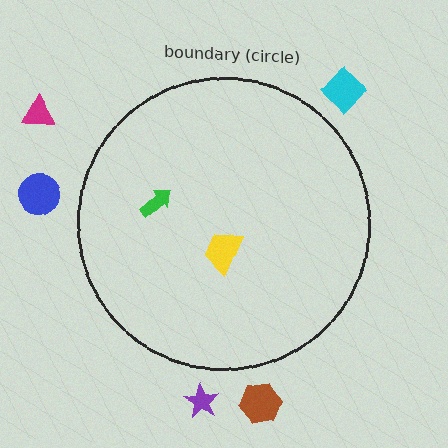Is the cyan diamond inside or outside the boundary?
Outside.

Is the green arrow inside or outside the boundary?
Inside.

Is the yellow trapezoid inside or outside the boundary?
Inside.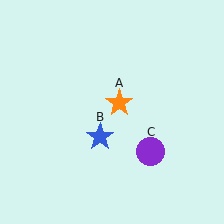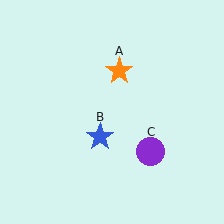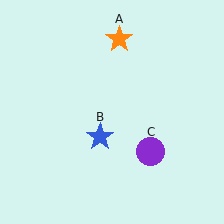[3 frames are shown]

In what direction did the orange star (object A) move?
The orange star (object A) moved up.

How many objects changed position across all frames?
1 object changed position: orange star (object A).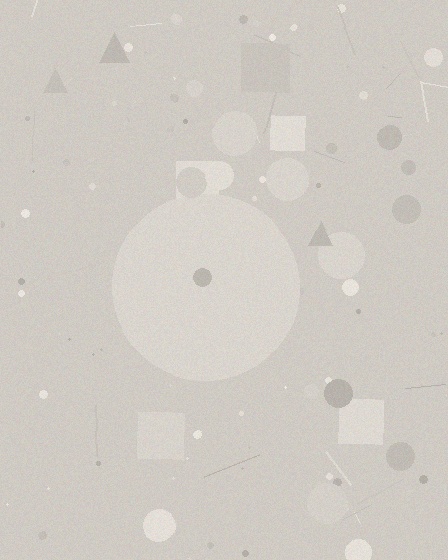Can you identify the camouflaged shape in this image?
The camouflaged shape is a circle.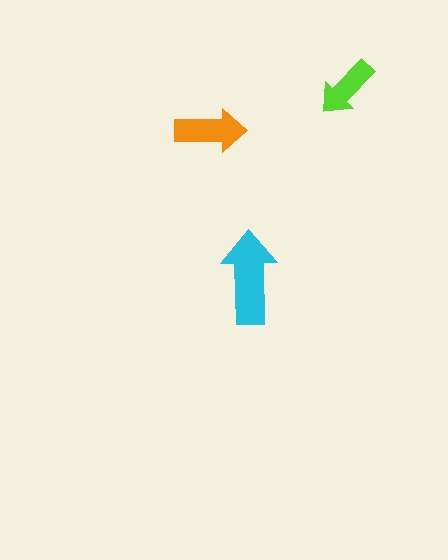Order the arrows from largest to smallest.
the cyan one, the orange one, the lime one.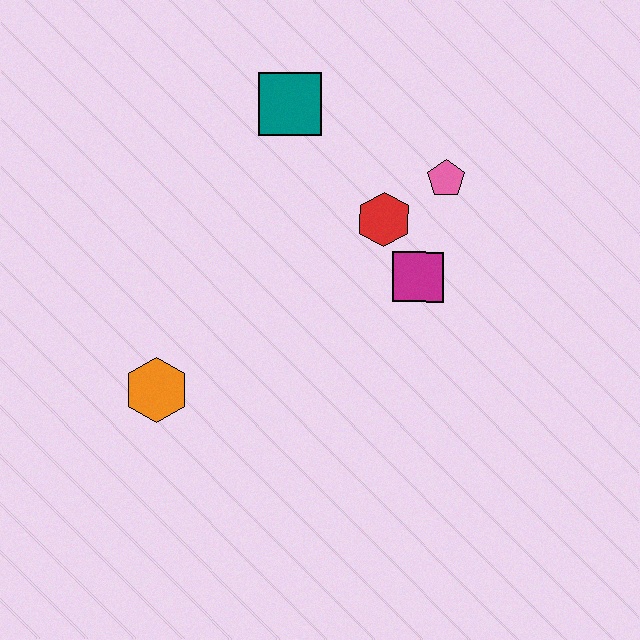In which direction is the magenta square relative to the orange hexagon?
The magenta square is to the right of the orange hexagon.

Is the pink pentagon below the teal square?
Yes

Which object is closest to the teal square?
The red hexagon is closest to the teal square.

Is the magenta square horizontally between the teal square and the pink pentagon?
Yes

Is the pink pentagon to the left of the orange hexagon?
No